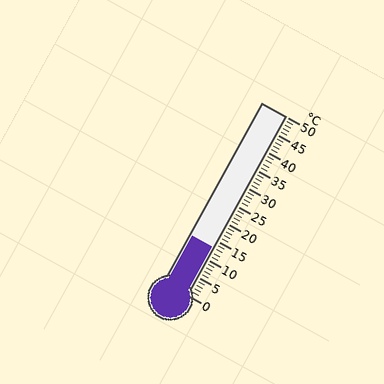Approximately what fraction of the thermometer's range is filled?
The thermometer is filled to approximately 25% of its range.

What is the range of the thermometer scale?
The thermometer scale ranges from 0°C to 50°C.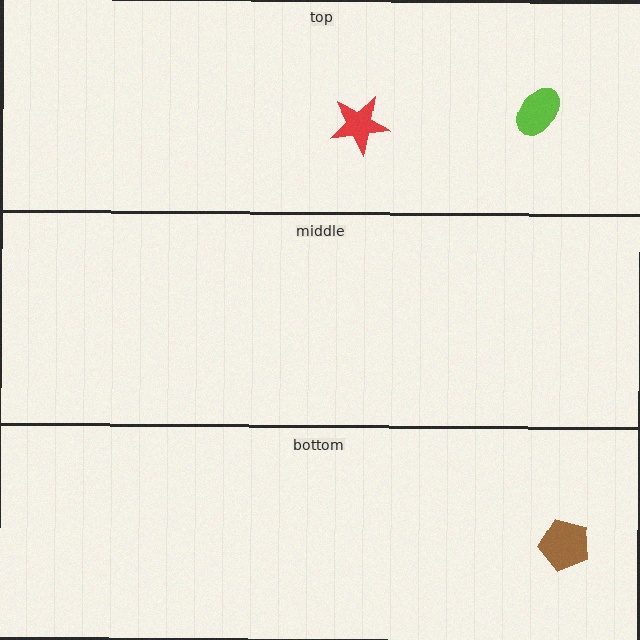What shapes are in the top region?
The lime ellipse, the red star.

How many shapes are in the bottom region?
1.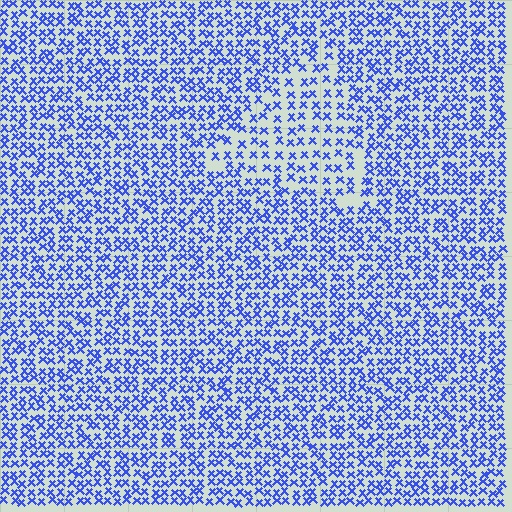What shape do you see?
I see a triangle.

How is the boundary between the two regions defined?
The boundary is defined by a change in element density (approximately 1.7x ratio). All elements are the same color, size, and shape.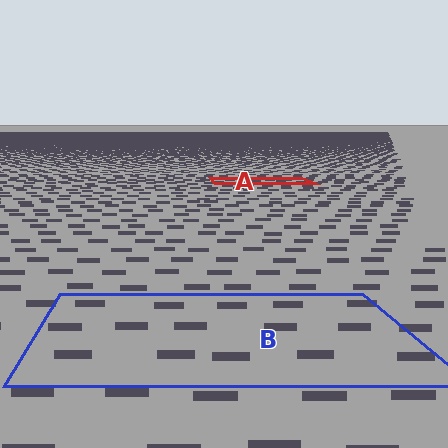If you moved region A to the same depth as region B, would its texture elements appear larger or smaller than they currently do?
They would appear larger. At a closer depth, the same texture elements are projected at a bigger on-screen size.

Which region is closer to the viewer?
Region B is closer. The texture elements there are larger and more spread out.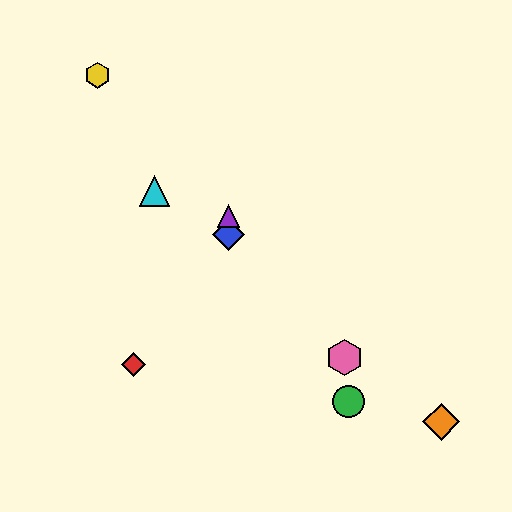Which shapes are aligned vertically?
The blue diamond, the purple triangle are aligned vertically.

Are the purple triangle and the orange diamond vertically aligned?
No, the purple triangle is at x≈228 and the orange diamond is at x≈441.